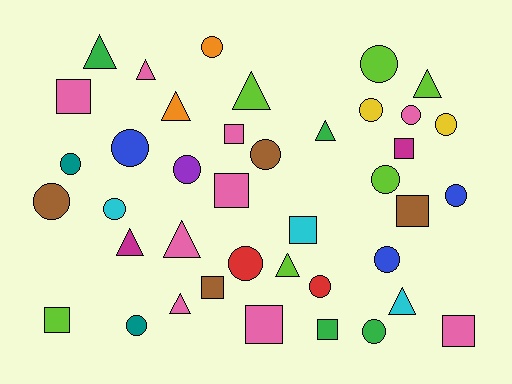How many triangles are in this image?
There are 11 triangles.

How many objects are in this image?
There are 40 objects.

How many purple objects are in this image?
There is 1 purple object.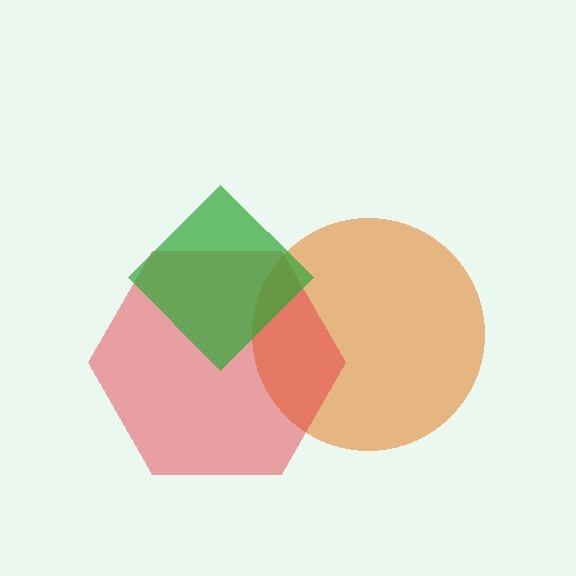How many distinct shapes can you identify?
There are 3 distinct shapes: an orange circle, a red hexagon, a green diamond.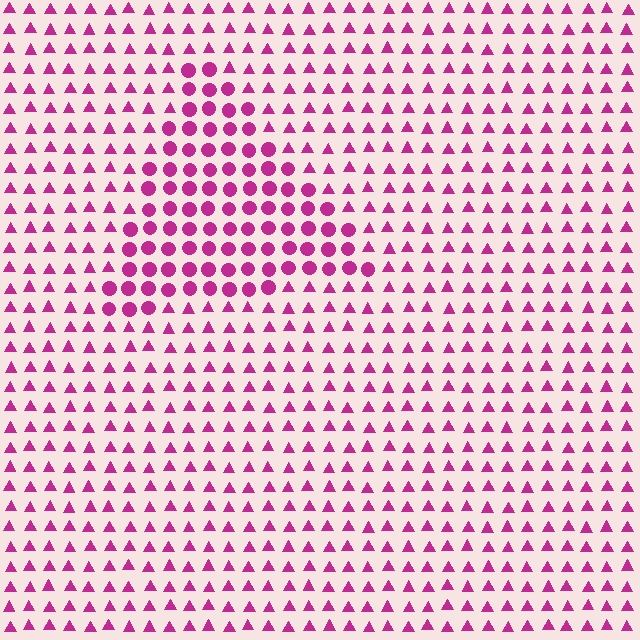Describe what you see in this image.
The image is filled with small magenta elements arranged in a uniform grid. A triangle-shaped region contains circles, while the surrounding area contains triangles. The boundary is defined purely by the change in element shape.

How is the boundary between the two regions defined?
The boundary is defined by a change in element shape: circles inside vs. triangles outside. All elements share the same color and spacing.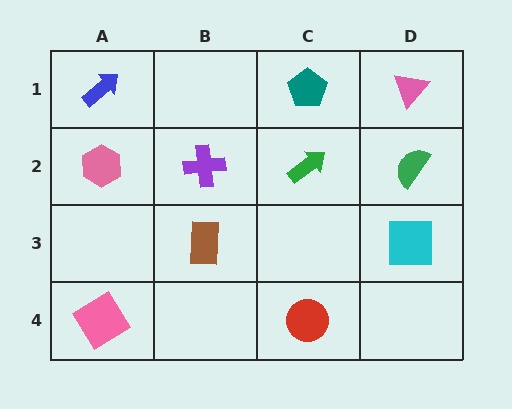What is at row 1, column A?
A blue arrow.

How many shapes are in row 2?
4 shapes.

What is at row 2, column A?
A pink hexagon.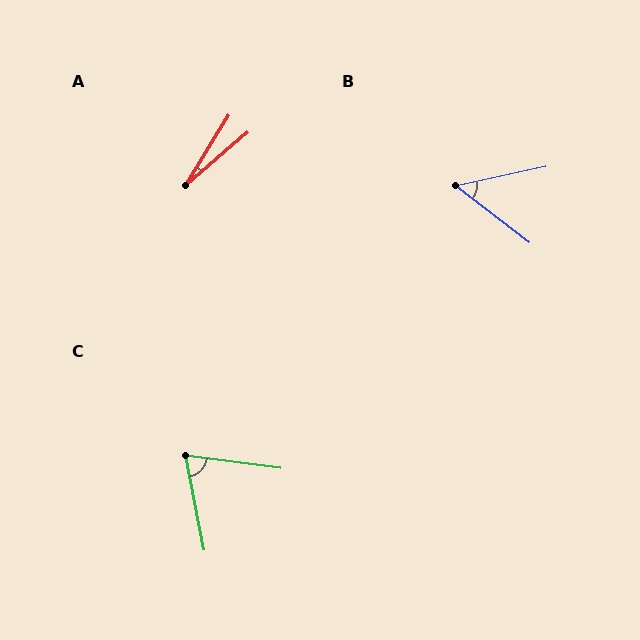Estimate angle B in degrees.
Approximately 50 degrees.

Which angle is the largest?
C, at approximately 71 degrees.